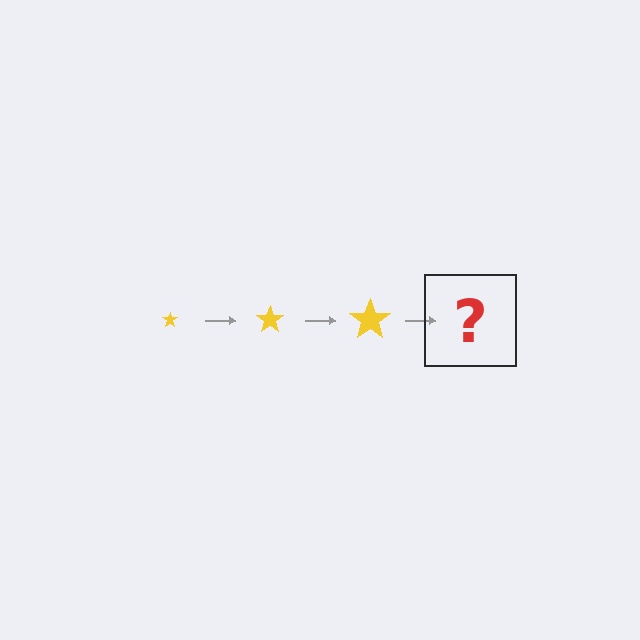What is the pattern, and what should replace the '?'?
The pattern is that the star gets progressively larger each step. The '?' should be a yellow star, larger than the previous one.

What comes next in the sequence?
The next element should be a yellow star, larger than the previous one.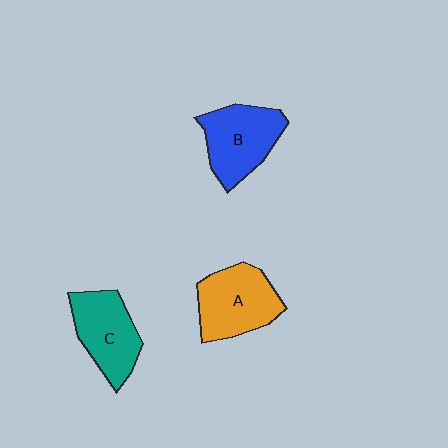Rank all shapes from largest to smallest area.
From largest to smallest: A (orange), B (blue), C (teal).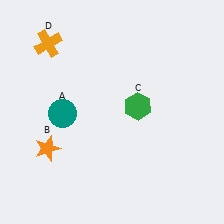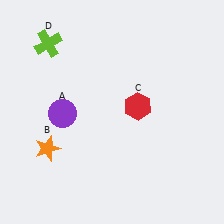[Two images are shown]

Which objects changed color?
A changed from teal to purple. C changed from green to red. D changed from orange to lime.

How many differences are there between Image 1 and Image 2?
There are 3 differences between the two images.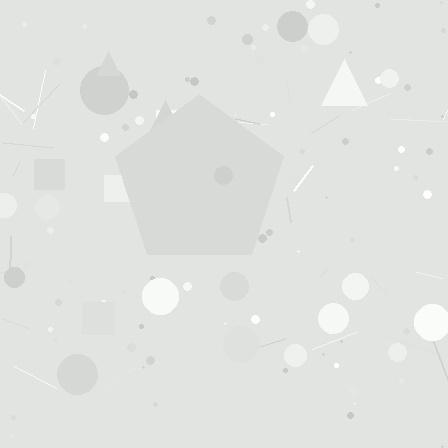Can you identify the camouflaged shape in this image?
The camouflaged shape is a pentagon.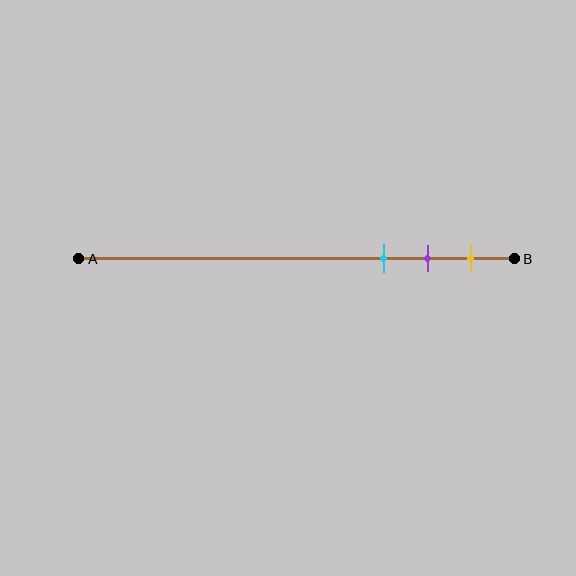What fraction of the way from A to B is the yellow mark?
The yellow mark is approximately 90% (0.9) of the way from A to B.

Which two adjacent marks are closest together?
The purple and yellow marks are the closest adjacent pair.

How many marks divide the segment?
There are 3 marks dividing the segment.